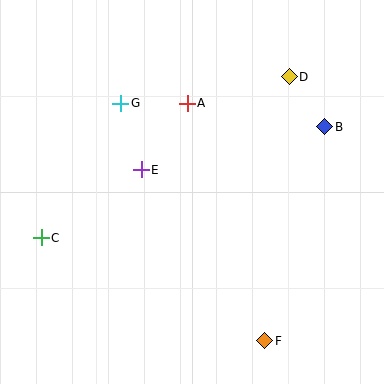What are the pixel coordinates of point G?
Point G is at (121, 103).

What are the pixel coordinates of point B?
Point B is at (325, 127).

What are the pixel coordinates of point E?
Point E is at (141, 170).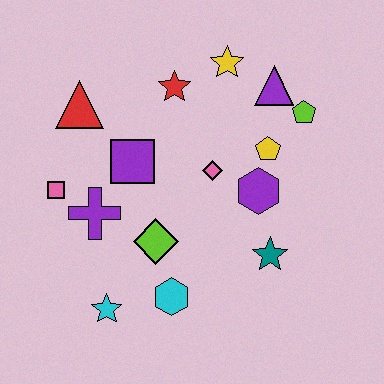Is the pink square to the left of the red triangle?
Yes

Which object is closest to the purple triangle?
The lime pentagon is closest to the purple triangle.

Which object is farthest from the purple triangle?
The cyan star is farthest from the purple triangle.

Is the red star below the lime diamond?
No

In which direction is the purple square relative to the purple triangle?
The purple square is to the left of the purple triangle.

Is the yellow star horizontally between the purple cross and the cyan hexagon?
No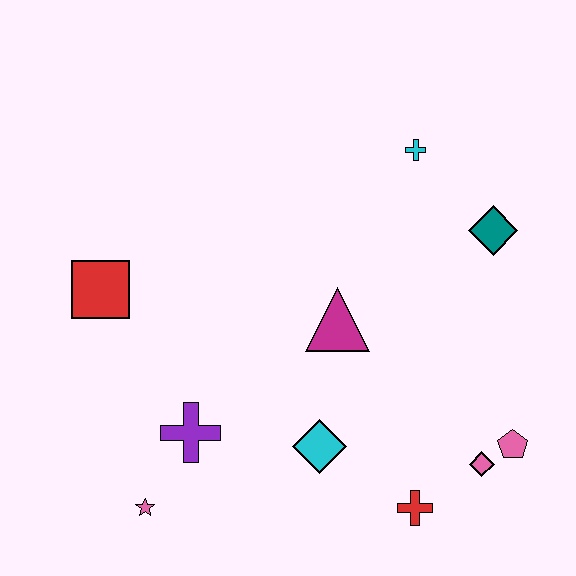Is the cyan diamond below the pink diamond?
No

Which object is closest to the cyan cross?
The teal diamond is closest to the cyan cross.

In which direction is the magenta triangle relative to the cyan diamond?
The magenta triangle is above the cyan diamond.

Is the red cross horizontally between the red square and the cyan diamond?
No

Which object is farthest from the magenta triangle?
The pink star is farthest from the magenta triangle.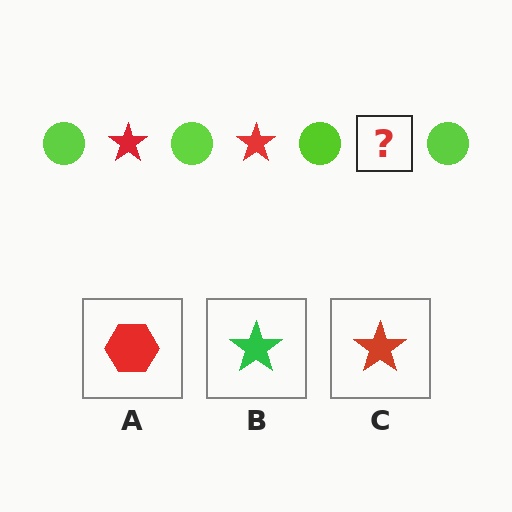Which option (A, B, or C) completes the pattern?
C.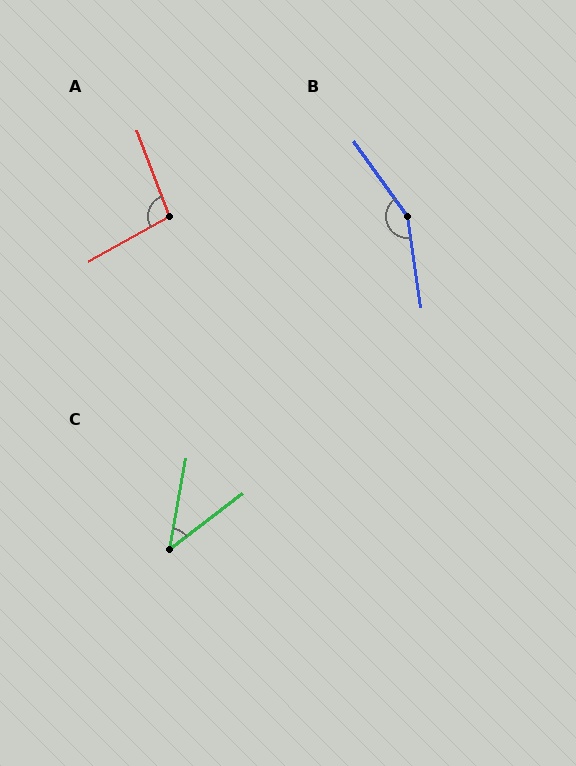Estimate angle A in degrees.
Approximately 98 degrees.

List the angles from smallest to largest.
C (42°), A (98°), B (153°).